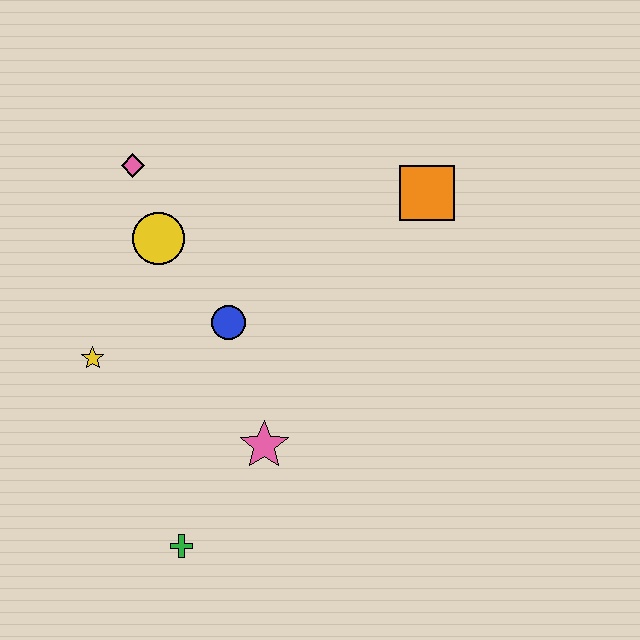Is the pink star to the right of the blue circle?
Yes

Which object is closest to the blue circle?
The yellow circle is closest to the blue circle.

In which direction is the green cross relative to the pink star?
The green cross is below the pink star.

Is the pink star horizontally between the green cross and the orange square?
Yes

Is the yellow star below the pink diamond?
Yes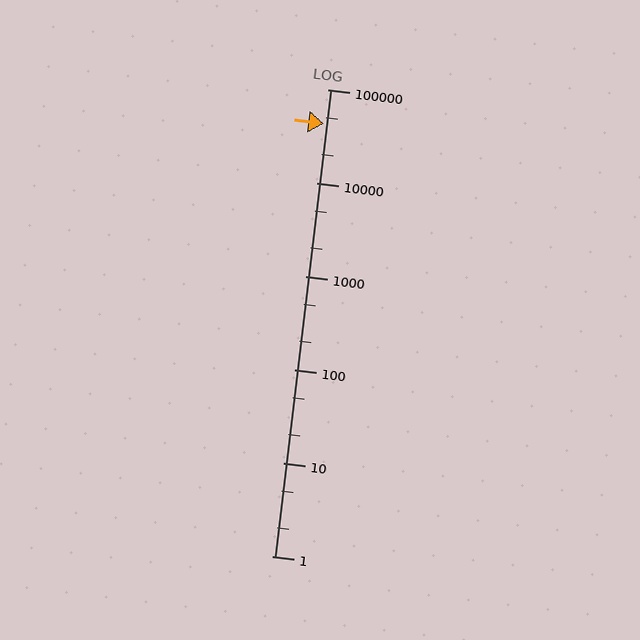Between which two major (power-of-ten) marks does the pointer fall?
The pointer is between 10000 and 100000.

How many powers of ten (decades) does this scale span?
The scale spans 5 decades, from 1 to 100000.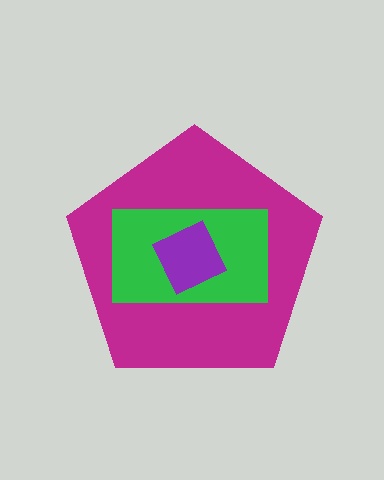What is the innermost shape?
The purple square.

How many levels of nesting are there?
3.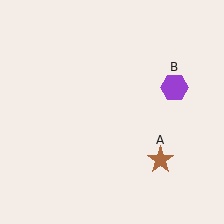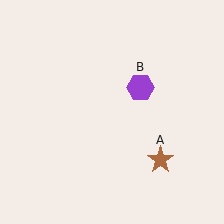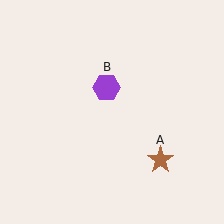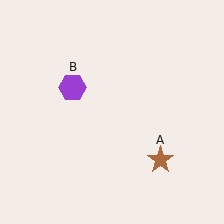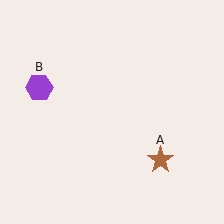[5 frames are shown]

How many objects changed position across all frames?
1 object changed position: purple hexagon (object B).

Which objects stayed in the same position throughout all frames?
Brown star (object A) remained stationary.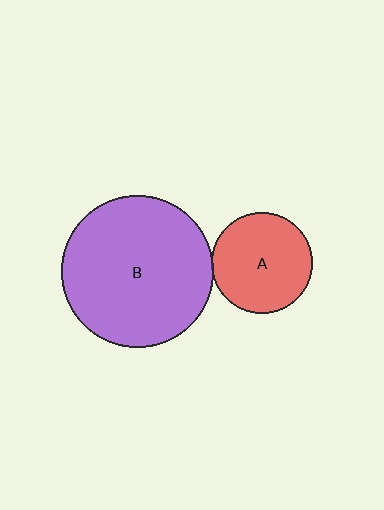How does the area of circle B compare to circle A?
Approximately 2.3 times.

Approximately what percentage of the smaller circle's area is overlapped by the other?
Approximately 5%.